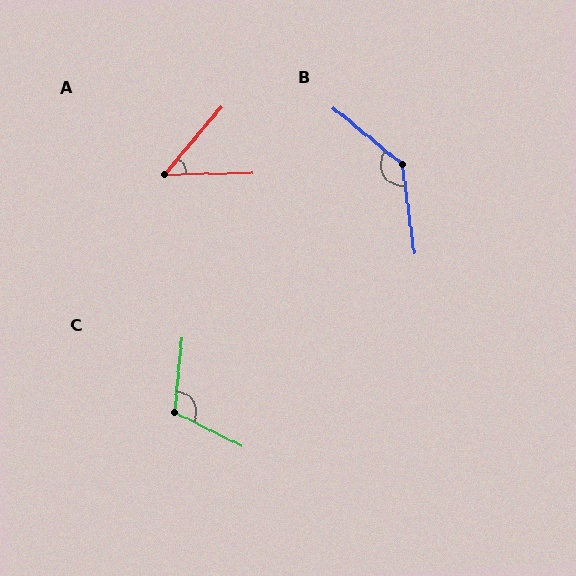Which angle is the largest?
B, at approximately 137 degrees.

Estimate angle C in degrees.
Approximately 111 degrees.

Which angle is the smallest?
A, at approximately 49 degrees.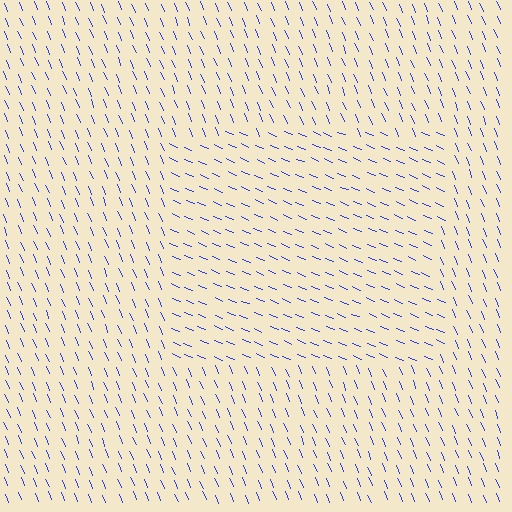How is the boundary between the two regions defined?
The boundary is defined purely by a change in line orientation (approximately 45 degrees difference). All lines are the same color and thickness.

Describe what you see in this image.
The image is filled with small blue line segments. A rectangle region in the image has lines oriented differently from the surrounding lines, creating a visible texture boundary.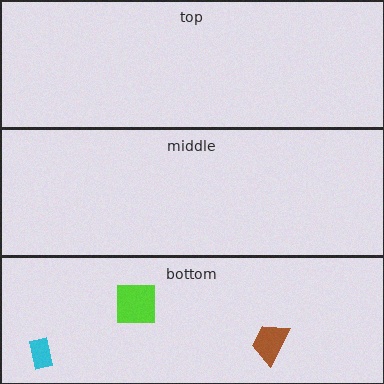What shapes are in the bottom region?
The lime square, the brown trapezoid, the cyan rectangle.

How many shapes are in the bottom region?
3.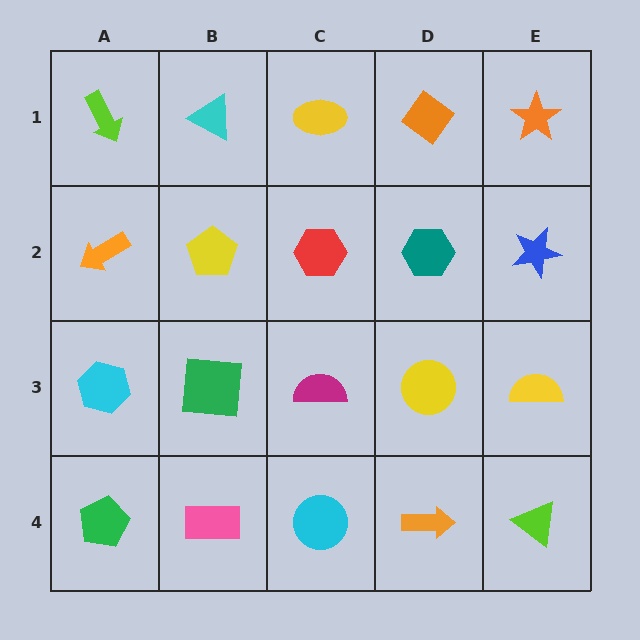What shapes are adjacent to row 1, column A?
An orange arrow (row 2, column A), a cyan triangle (row 1, column B).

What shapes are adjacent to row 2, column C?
A yellow ellipse (row 1, column C), a magenta semicircle (row 3, column C), a yellow pentagon (row 2, column B), a teal hexagon (row 2, column D).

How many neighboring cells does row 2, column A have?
3.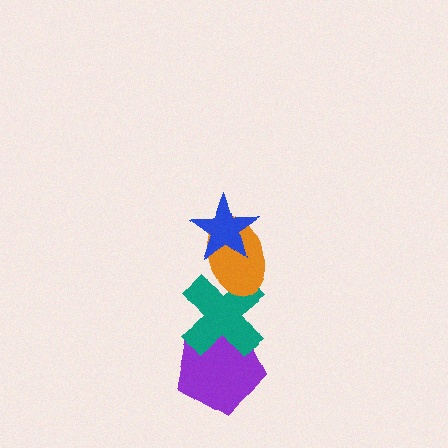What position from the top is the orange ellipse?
The orange ellipse is 2nd from the top.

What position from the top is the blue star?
The blue star is 1st from the top.